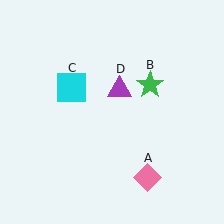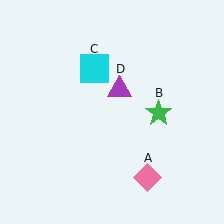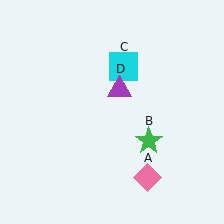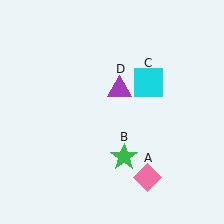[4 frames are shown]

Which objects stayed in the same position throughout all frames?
Pink diamond (object A) and purple triangle (object D) remained stationary.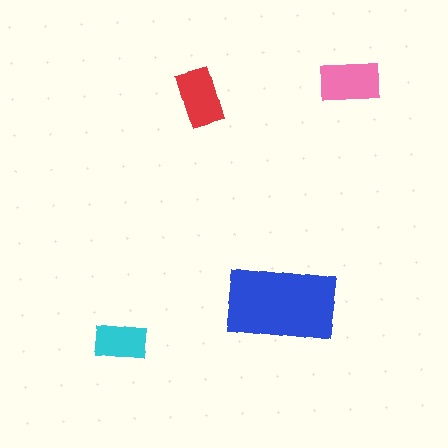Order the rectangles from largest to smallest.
the blue one, the pink one, the red one, the cyan one.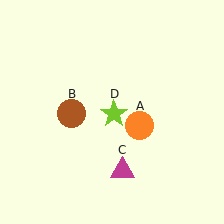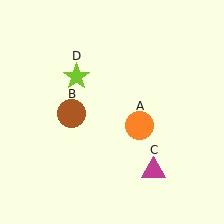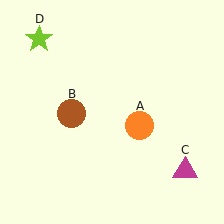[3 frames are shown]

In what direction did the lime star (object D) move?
The lime star (object D) moved up and to the left.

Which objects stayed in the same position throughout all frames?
Orange circle (object A) and brown circle (object B) remained stationary.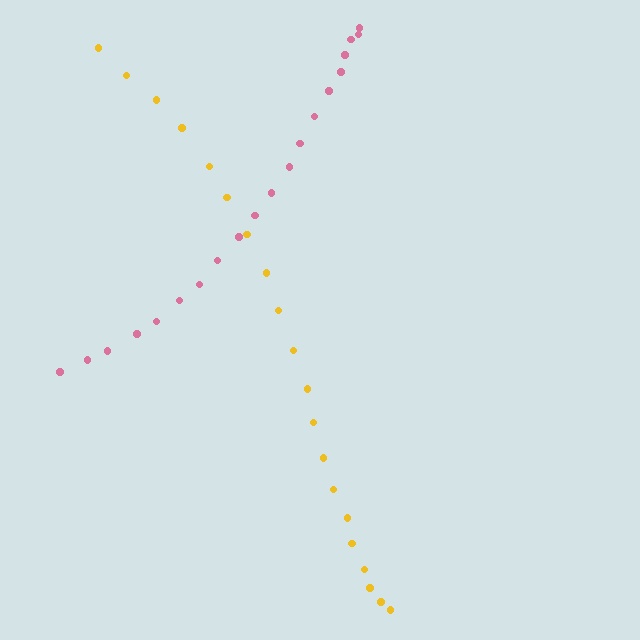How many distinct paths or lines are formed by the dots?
There are 2 distinct paths.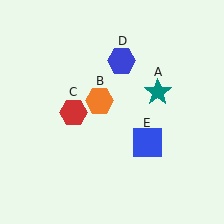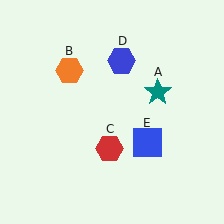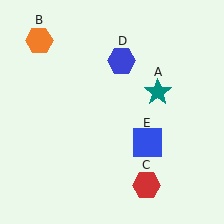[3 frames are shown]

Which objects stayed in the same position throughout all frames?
Teal star (object A) and blue hexagon (object D) and blue square (object E) remained stationary.